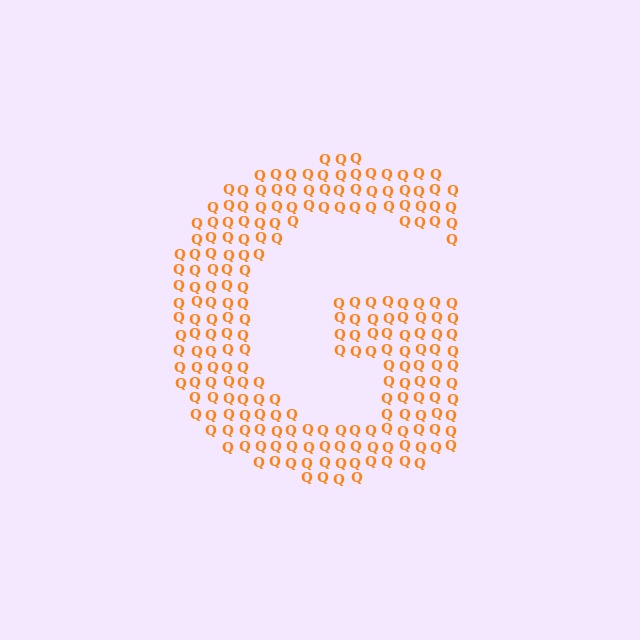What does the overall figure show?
The overall figure shows the letter G.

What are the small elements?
The small elements are letter Q's.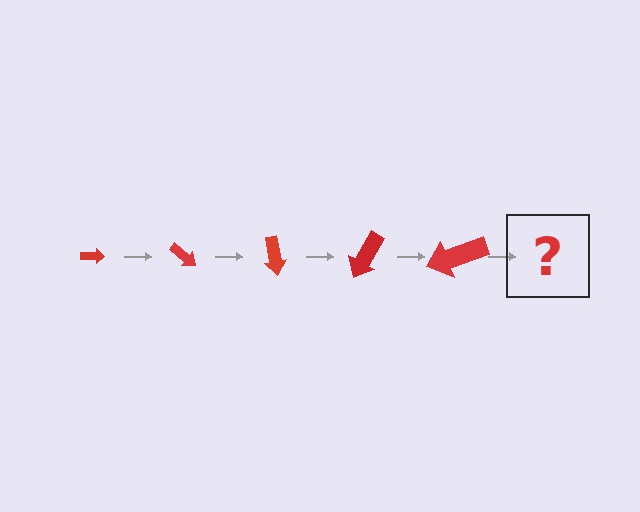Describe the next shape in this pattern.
It should be an arrow, larger than the previous one and rotated 200 degrees from the start.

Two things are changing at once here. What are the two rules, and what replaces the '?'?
The two rules are that the arrow grows larger each step and it rotates 40 degrees each step. The '?' should be an arrow, larger than the previous one and rotated 200 degrees from the start.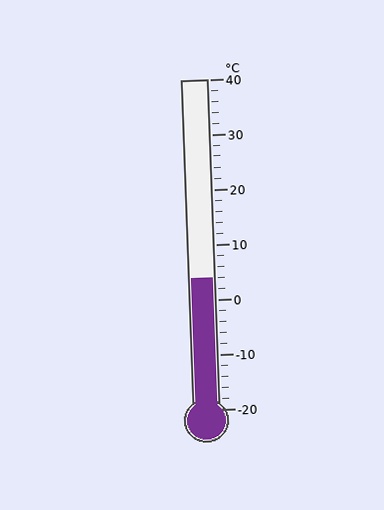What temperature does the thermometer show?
The thermometer shows approximately 4°C.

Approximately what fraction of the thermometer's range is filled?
The thermometer is filled to approximately 40% of its range.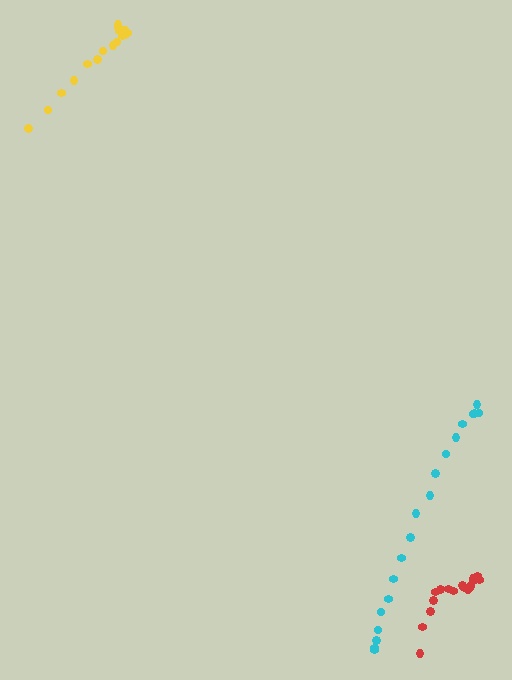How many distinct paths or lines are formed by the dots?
There are 3 distinct paths.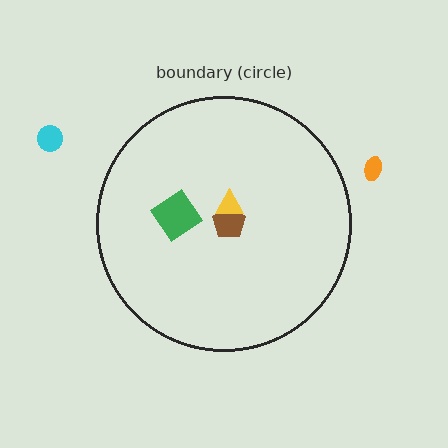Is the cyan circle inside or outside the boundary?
Outside.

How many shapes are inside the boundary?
3 inside, 2 outside.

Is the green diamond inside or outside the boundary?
Inside.